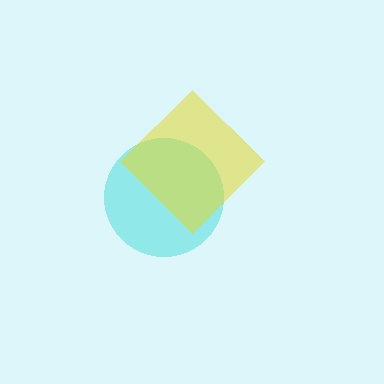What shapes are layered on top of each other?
The layered shapes are: a cyan circle, a yellow diamond.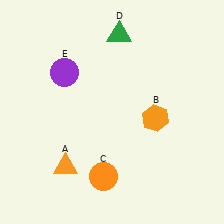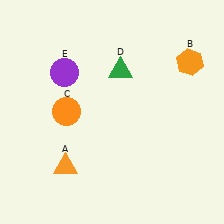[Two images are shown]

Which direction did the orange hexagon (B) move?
The orange hexagon (B) moved up.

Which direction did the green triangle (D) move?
The green triangle (D) moved down.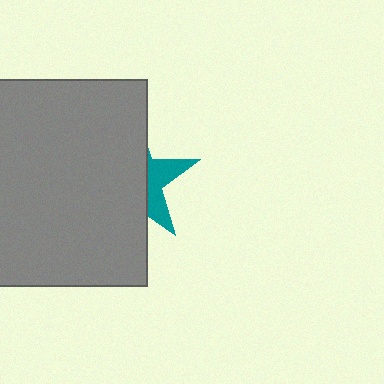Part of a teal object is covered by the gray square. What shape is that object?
It is a star.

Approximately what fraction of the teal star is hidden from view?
Roughly 68% of the teal star is hidden behind the gray square.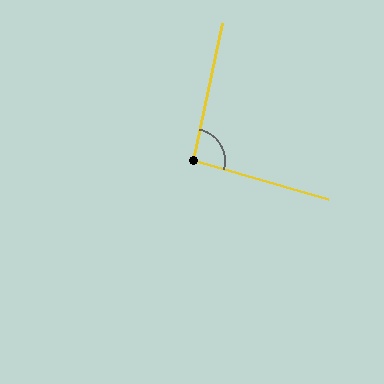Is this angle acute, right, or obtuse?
It is approximately a right angle.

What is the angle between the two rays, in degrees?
Approximately 94 degrees.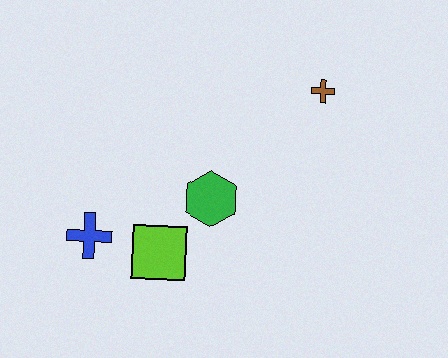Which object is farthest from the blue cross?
The brown cross is farthest from the blue cross.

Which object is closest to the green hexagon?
The lime square is closest to the green hexagon.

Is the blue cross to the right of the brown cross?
No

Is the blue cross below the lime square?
No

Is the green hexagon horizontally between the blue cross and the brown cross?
Yes